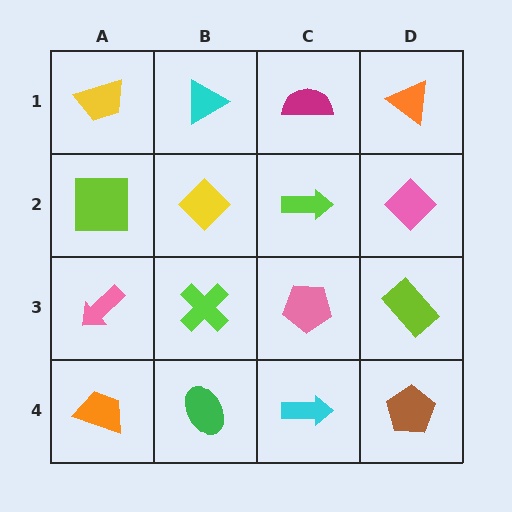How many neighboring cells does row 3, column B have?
4.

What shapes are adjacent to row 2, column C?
A magenta semicircle (row 1, column C), a pink pentagon (row 3, column C), a yellow diamond (row 2, column B), a pink diamond (row 2, column D).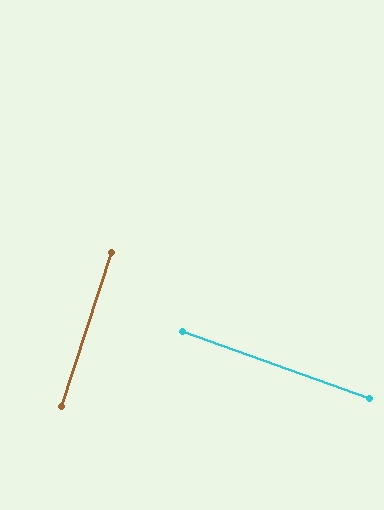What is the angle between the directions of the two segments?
Approximately 88 degrees.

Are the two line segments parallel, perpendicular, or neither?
Perpendicular — they meet at approximately 88°.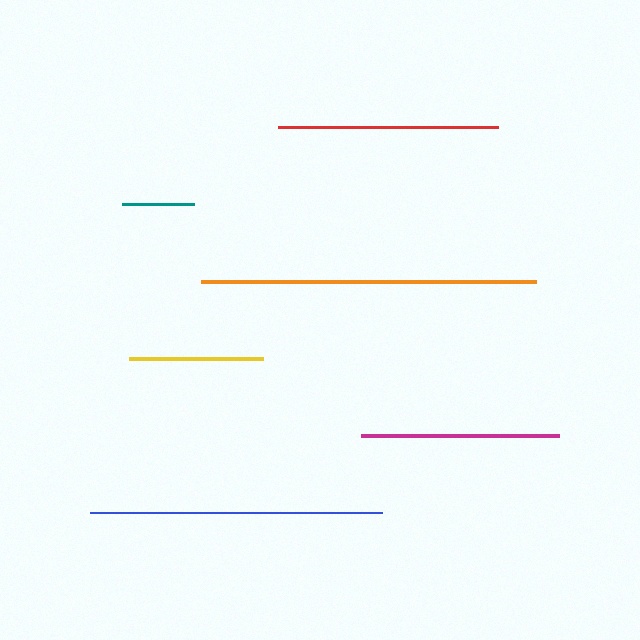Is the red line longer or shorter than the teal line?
The red line is longer than the teal line.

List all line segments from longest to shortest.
From longest to shortest: orange, blue, red, magenta, yellow, teal.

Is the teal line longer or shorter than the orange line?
The orange line is longer than the teal line.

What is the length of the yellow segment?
The yellow segment is approximately 134 pixels long.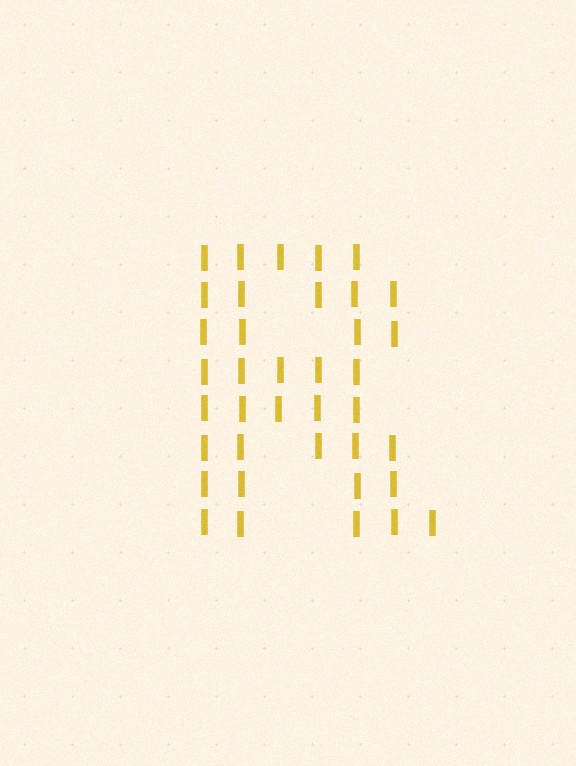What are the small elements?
The small elements are letter I's.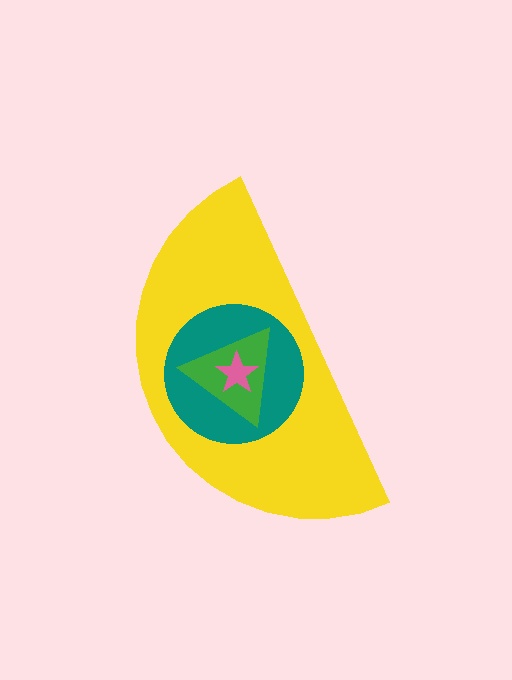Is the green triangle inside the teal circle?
Yes.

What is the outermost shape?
The yellow semicircle.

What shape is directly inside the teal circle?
The green triangle.